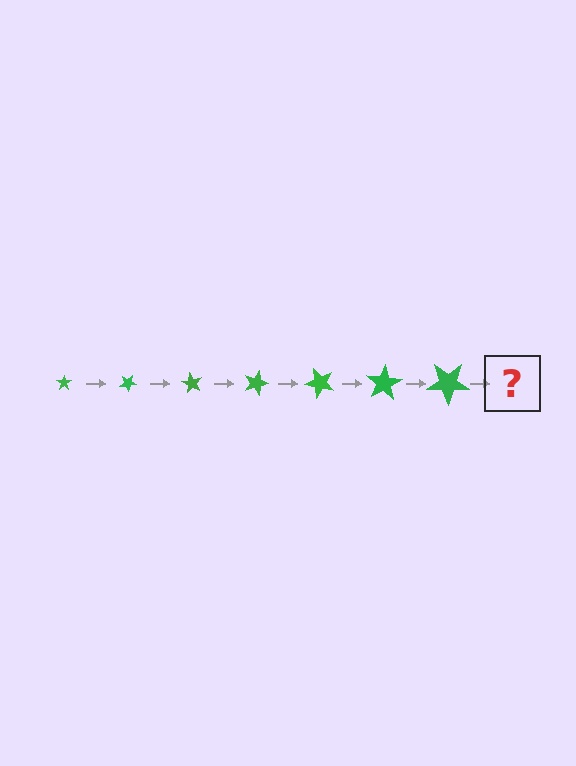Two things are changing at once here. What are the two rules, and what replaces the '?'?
The two rules are that the star grows larger each step and it rotates 30 degrees each step. The '?' should be a star, larger than the previous one and rotated 210 degrees from the start.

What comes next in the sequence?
The next element should be a star, larger than the previous one and rotated 210 degrees from the start.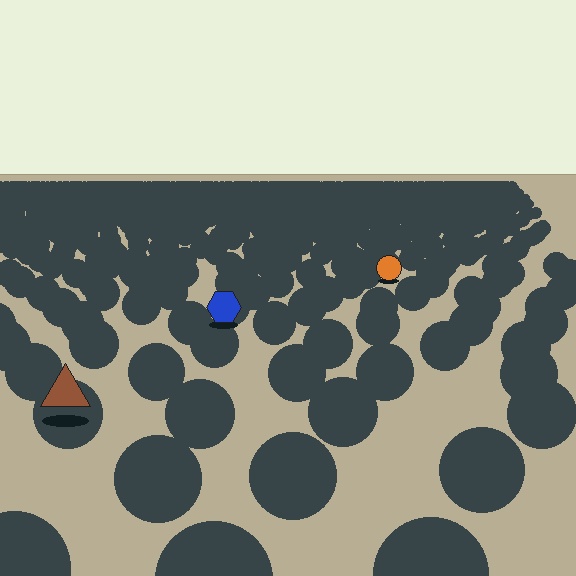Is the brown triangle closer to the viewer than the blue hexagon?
Yes. The brown triangle is closer — you can tell from the texture gradient: the ground texture is coarser near it.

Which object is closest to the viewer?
The brown triangle is closest. The texture marks near it are larger and more spread out.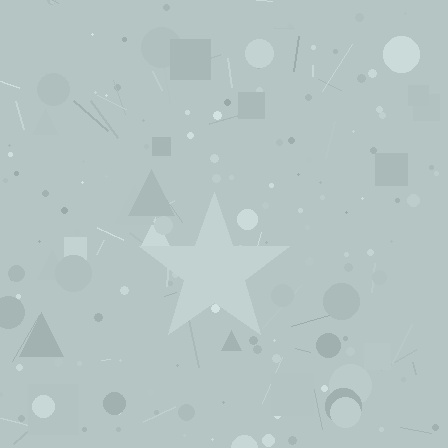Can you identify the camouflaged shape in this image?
The camouflaged shape is a star.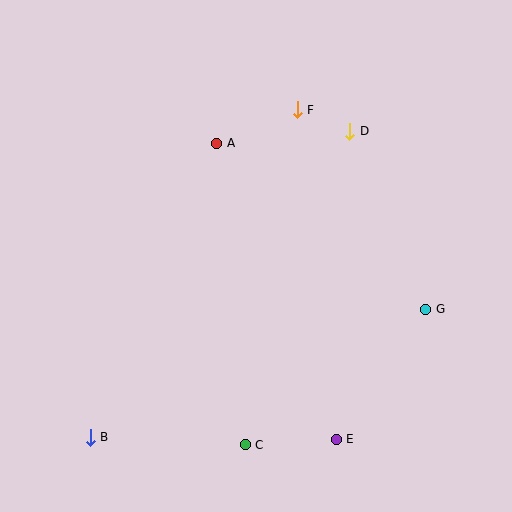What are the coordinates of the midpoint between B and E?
The midpoint between B and E is at (213, 438).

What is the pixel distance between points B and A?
The distance between B and A is 320 pixels.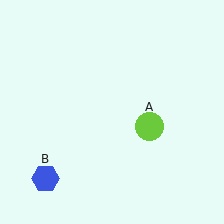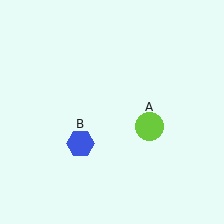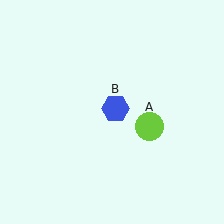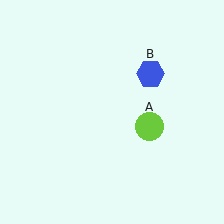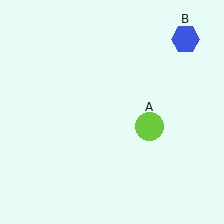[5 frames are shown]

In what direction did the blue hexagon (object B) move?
The blue hexagon (object B) moved up and to the right.